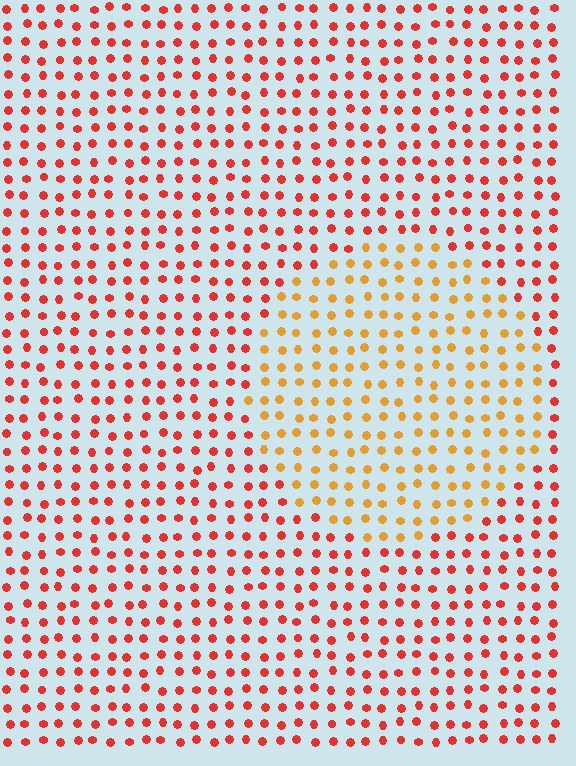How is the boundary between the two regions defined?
The boundary is defined purely by a slight shift in hue (about 37 degrees). Spacing, size, and orientation are identical on both sides.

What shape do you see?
I see a circle.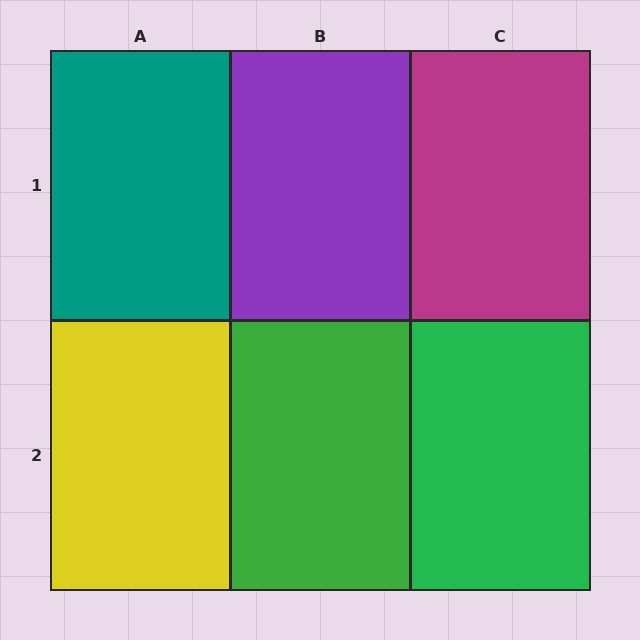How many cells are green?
2 cells are green.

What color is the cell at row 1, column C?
Magenta.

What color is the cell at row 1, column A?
Teal.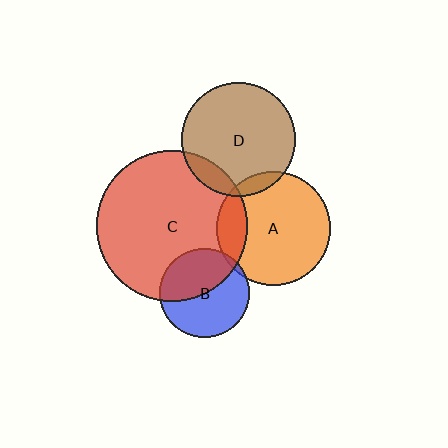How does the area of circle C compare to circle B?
Approximately 2.8 times.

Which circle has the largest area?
Circle C (red).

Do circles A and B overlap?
Yes.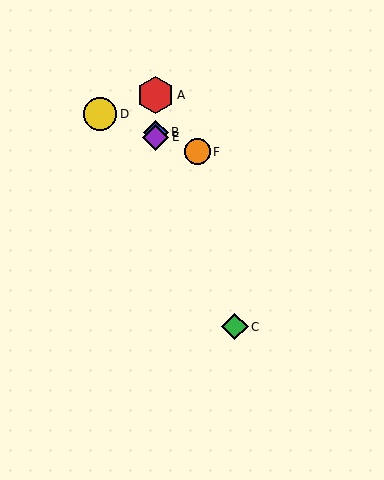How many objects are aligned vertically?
3 objects (A, B, E) are aligned vertically.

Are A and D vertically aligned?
No, A is at x≈156 and D is at x≈100.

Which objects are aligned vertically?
Objects A, B, E are aligned vertically.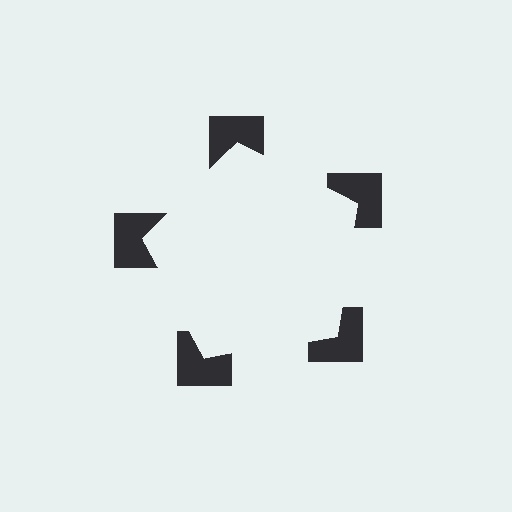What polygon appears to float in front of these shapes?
An illusory pentagon — its edges are inferred from the aligned wedge cuts in the notched squares, not physically drawn.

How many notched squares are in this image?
There are 5 — one at each vertex of the illusory pentagon.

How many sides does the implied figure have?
5 sides.